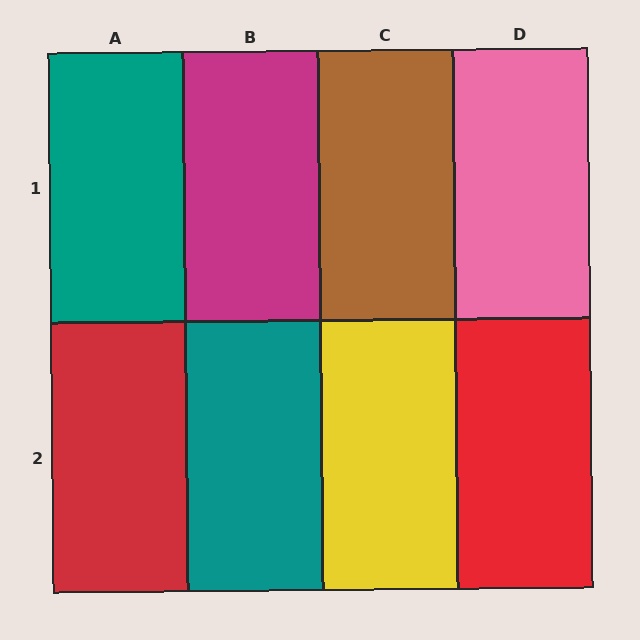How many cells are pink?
1 cell is pink.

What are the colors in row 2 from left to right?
Red, teal, yellow, red.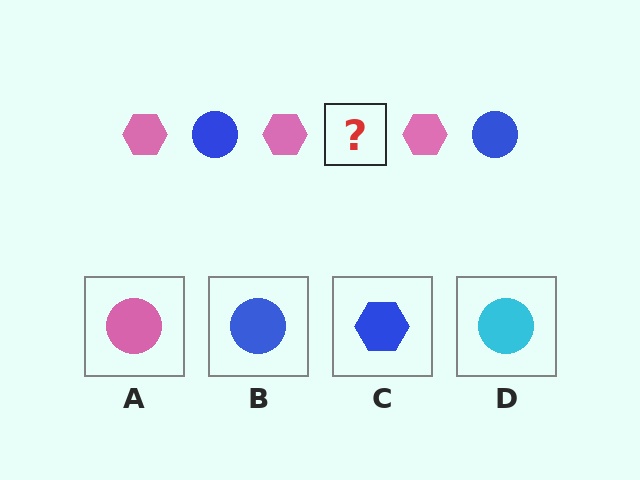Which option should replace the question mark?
Option B.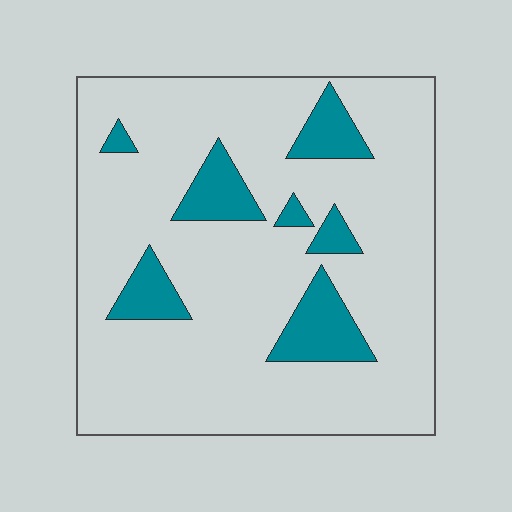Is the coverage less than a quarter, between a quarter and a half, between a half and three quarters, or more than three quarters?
Less than a quarter.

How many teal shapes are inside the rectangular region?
7.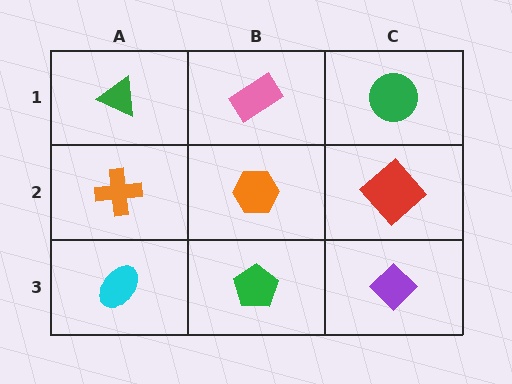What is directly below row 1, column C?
A red diamond.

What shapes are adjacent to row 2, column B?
A pink rectangle (row 1, column B), a green pentagon (row 3, column B), an orange cross (row 2, column A), a red diamond (row 2, column C).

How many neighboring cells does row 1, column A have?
2.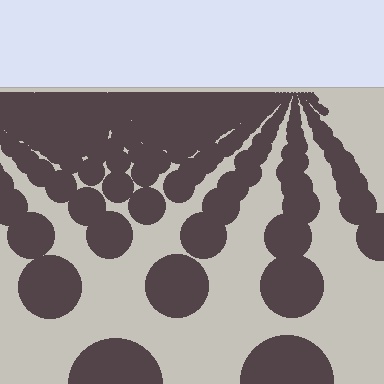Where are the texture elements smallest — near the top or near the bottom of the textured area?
Near the top.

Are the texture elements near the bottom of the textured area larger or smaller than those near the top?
Larger. Near the bottom, elements are closer to the viewer and appear at a bigger on-screen size.